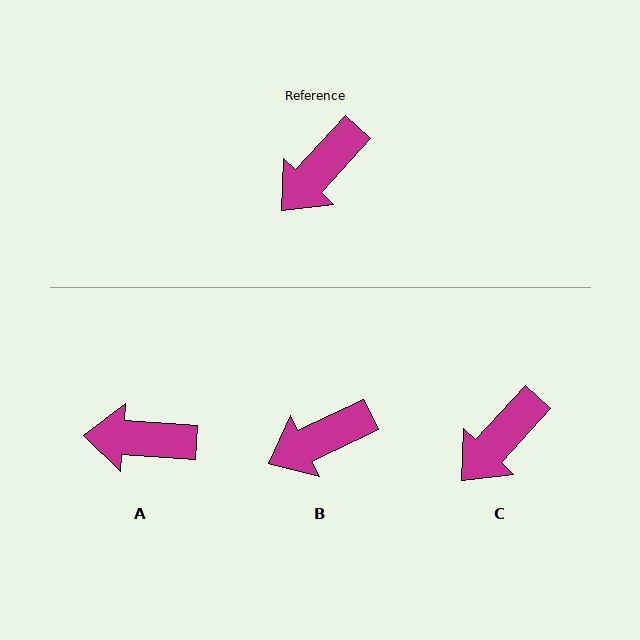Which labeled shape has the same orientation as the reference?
C.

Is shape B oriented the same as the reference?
No, it is off by about 22 degrees.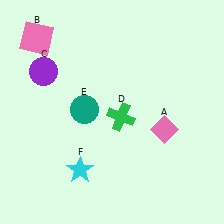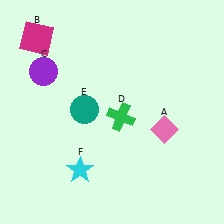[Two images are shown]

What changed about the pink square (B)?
In Image 1, B is pink. In Image 2, it changed to magenta.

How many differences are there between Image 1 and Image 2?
There is 1 difference between the two images.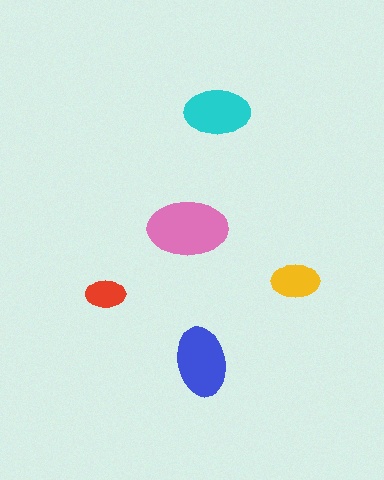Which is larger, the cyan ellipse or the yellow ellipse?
The cyan one.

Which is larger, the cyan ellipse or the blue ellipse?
The blue one.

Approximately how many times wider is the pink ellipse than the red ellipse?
About 2 times wider.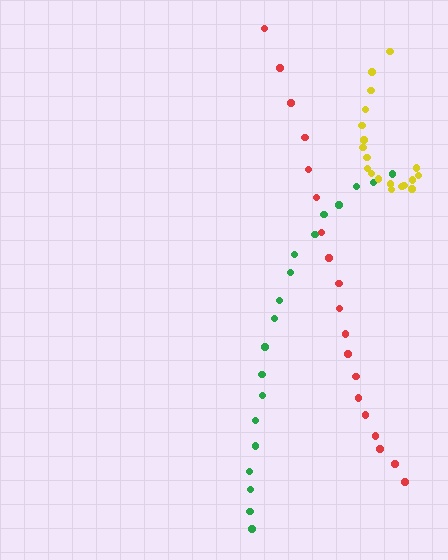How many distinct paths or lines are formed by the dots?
There are 3 distinct paths.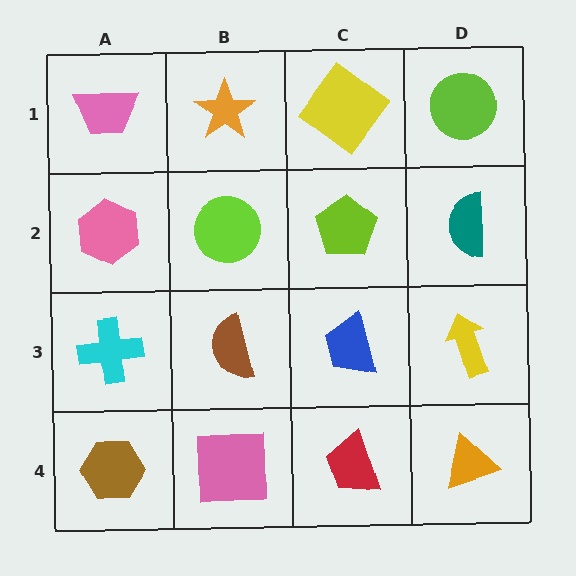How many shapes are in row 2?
4 shapes.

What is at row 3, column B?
A brown semicircle.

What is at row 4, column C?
A red trapezoid.